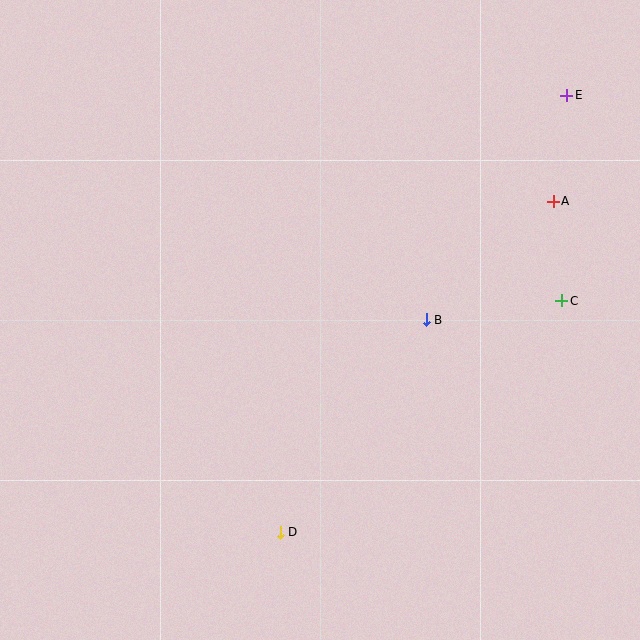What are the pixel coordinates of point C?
Point C is at (562, 301).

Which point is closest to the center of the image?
Point B at (426, 320) is closest to the center.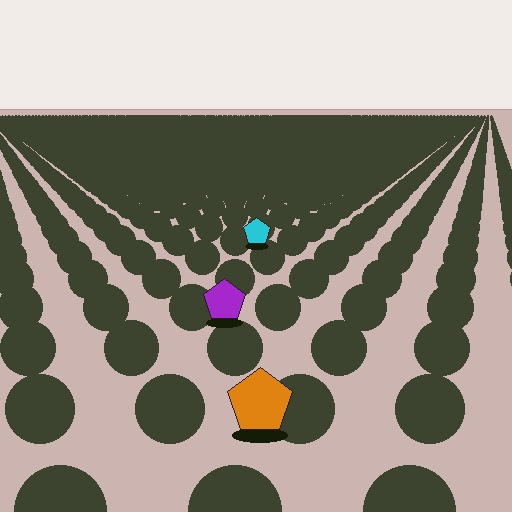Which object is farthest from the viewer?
The cyan pentagon is farthest from the viewer. It appears smaller and the ground texture around it is denser.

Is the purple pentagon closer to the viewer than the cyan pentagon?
Yes. The purple pentagon is closer — you can tell from the texture gradient: the ground texture is coarser near it.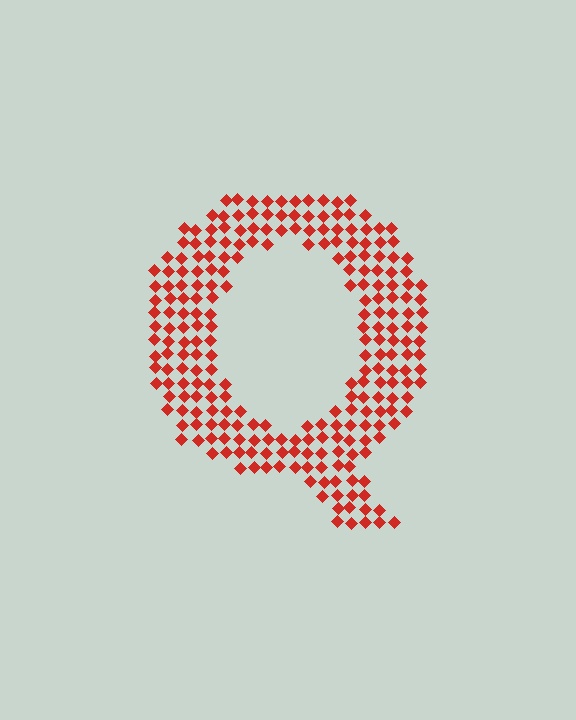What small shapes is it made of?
It is made of small diamonds.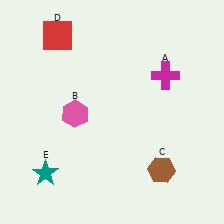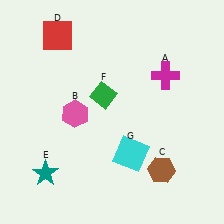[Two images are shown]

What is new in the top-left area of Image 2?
A green diamond (F) was added in the top-left area of Image 2.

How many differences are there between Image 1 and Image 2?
There are 2 differences between the two images.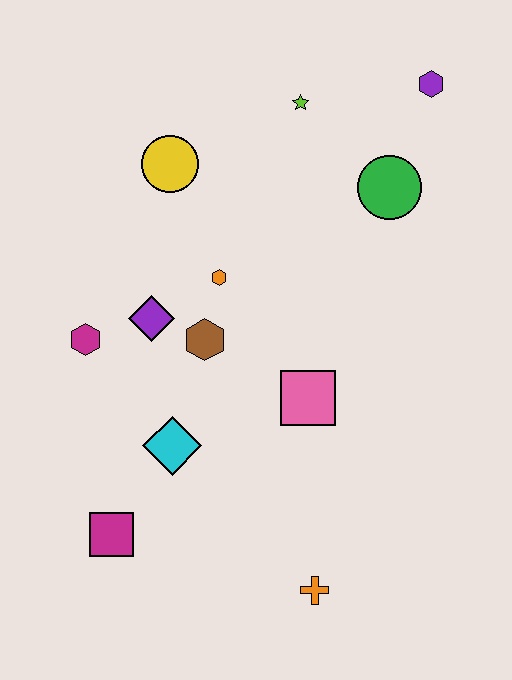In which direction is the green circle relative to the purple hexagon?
The green circle is below the purple hexagon.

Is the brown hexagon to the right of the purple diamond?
Yes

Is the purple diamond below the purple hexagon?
Yes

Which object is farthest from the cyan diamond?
The purple hexagon is farthest from the cyan diamond.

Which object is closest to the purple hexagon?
The green circle is closest to the purple hexagon.